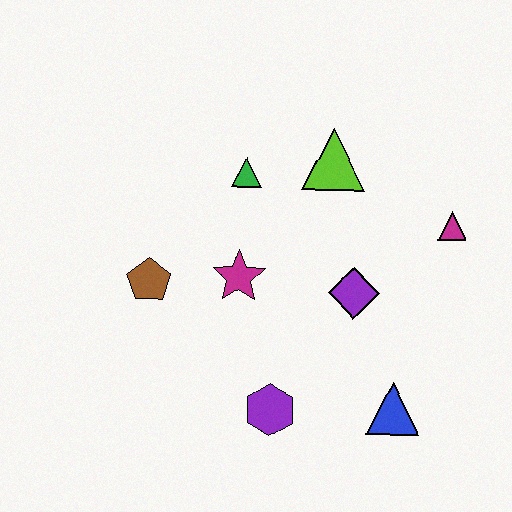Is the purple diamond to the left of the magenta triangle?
Yes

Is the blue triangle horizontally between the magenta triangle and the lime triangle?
Yes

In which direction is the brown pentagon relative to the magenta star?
The brown pentagon is to the left of the magenta star.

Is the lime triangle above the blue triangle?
Yes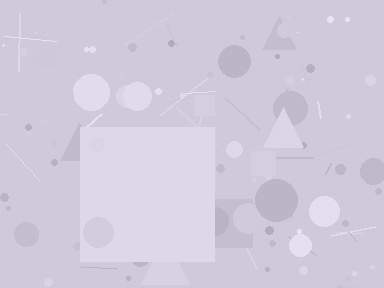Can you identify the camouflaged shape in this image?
The camouflaged shape is a square.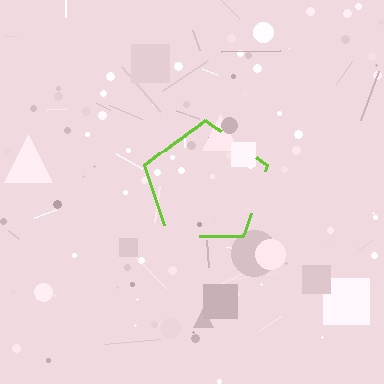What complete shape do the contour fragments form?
The contour fragments form a pentagon.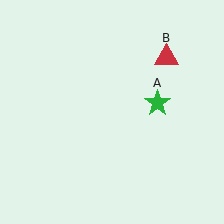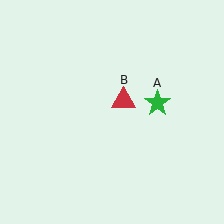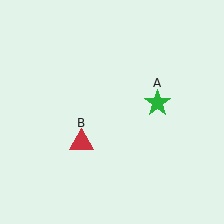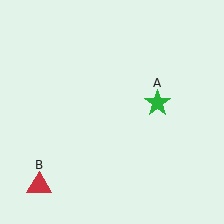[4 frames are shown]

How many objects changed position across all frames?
1 object changed position: red triangle (object B).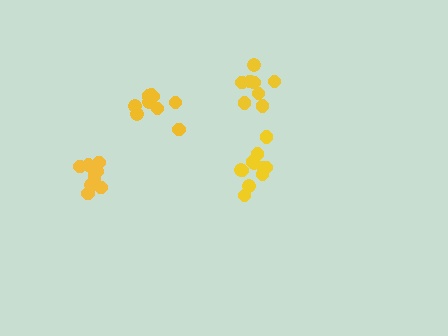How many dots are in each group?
Group 1: 11 dots, Group 2: 10 dots, Group 3: 8 dots, Group 4: 9 dots (38 total).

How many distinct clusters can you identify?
There are 4 distinct clusters.